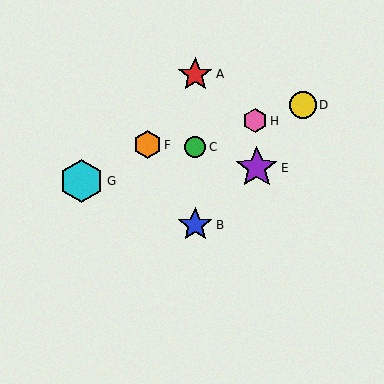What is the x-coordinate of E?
Object E is at x≈257.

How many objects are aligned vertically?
3 objects (A, B, C) are aligned vertically.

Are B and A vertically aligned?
Yes, both are at x≈195.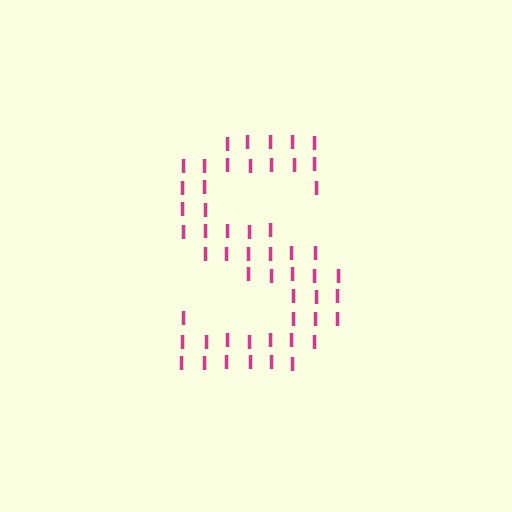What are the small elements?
The small elements are letter I's.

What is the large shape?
The large shape is the letter S.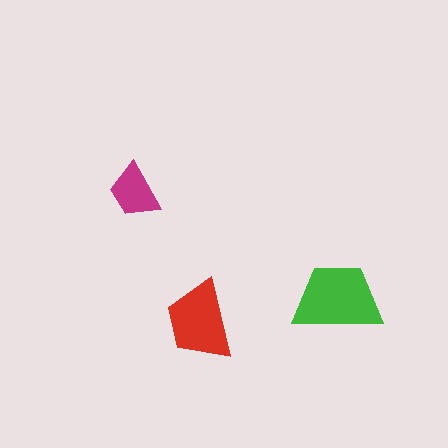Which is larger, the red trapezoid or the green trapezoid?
The green one.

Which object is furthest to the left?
The magenta trapezoid is leftmost.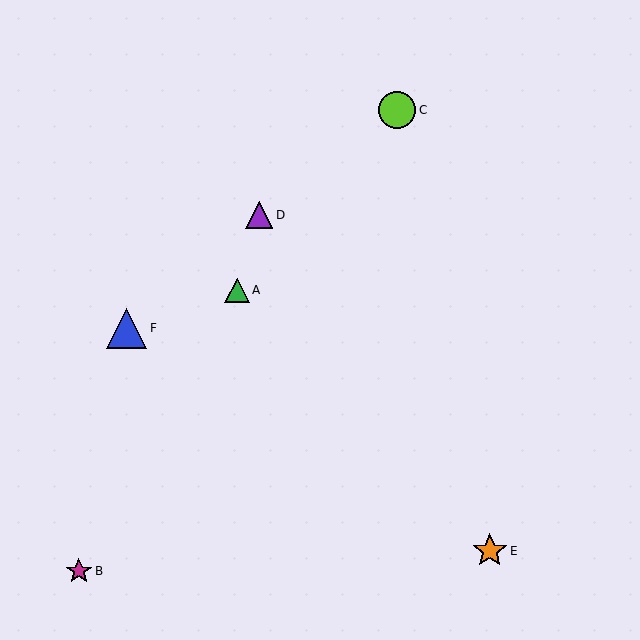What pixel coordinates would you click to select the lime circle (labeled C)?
Click at (397, 110) to select the lime circle C.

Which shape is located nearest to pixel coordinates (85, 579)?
The magenta star (labeled B) at (79, 571) is nearest to that location.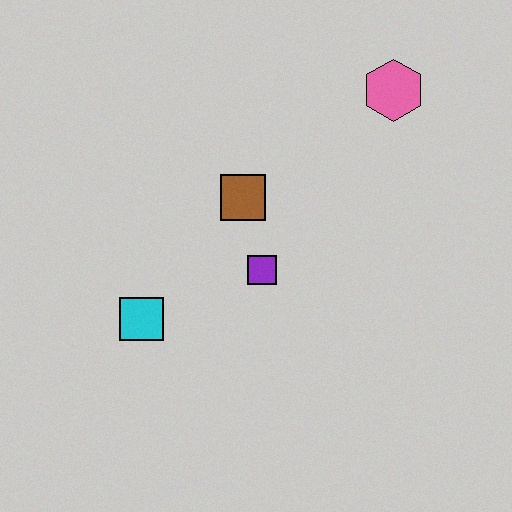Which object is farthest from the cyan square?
The pink hexagon is farthest from the cyan square.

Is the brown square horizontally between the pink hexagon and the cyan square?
Yes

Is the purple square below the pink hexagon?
Yes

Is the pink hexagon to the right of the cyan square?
Yes